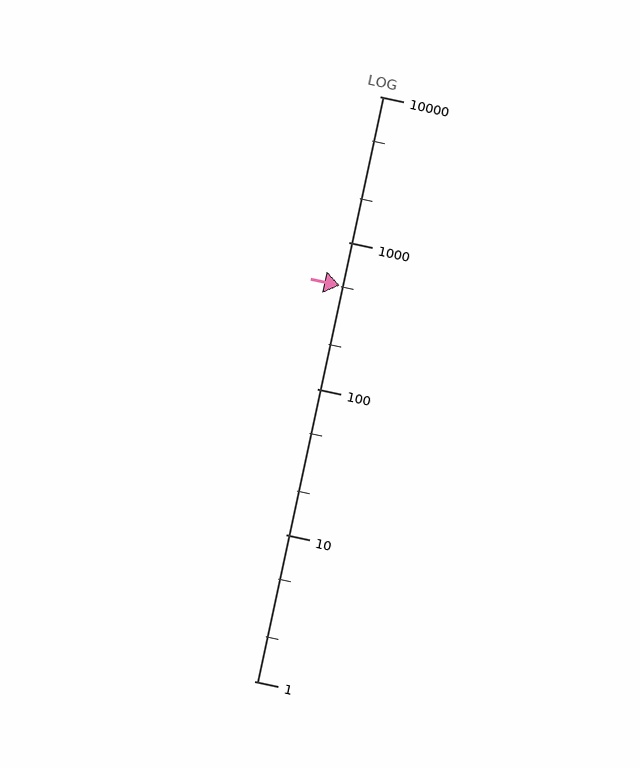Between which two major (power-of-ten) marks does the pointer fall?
The pointer is between 100 and 1000.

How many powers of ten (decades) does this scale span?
The scale spans 4 decades, from 1 to 10000.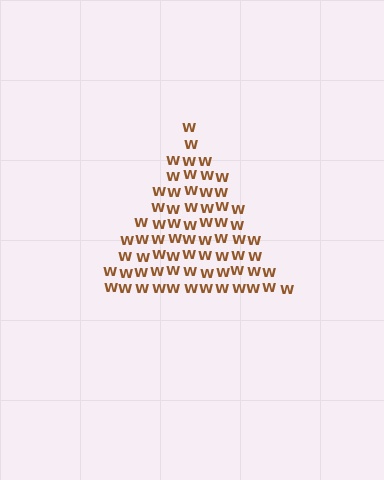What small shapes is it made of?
It is made of small letter W's.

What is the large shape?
The large shape is a triangle.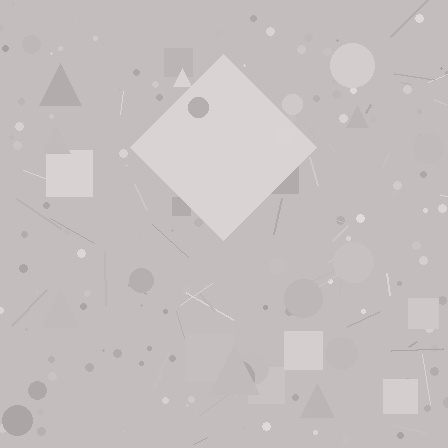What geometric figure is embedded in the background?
A diamond is embedded in the background.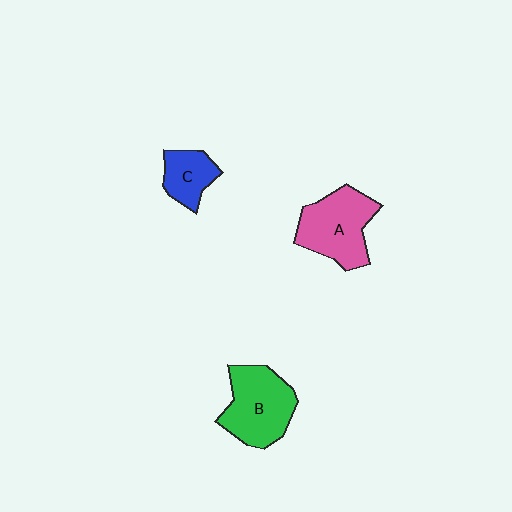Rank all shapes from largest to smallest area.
From largest to smallest: B (green), A (pink), C (blue).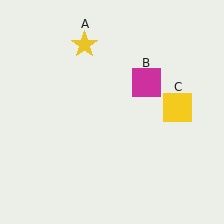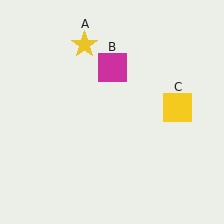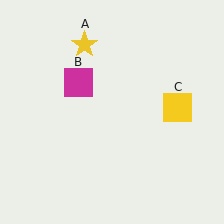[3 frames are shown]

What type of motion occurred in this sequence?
The magenta square (object B) rotated counterclockwise around the center of the scene.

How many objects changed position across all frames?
1 object changed position: magenta square (object B).